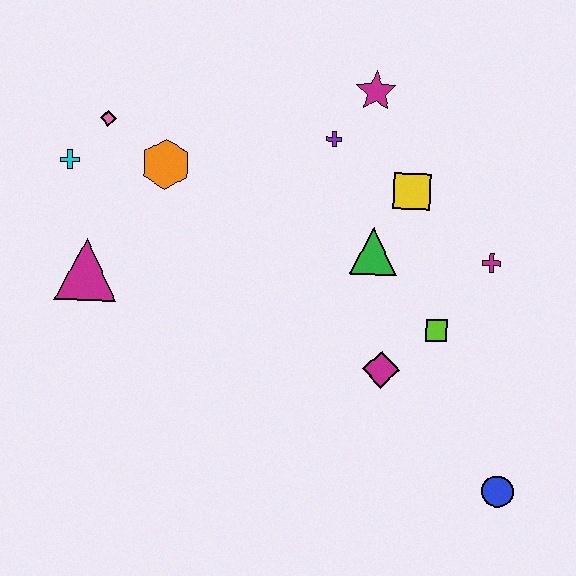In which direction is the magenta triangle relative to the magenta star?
The magenta triangle is to the left of the magenta star.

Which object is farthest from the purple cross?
The blue circle is farthest from the purple cross.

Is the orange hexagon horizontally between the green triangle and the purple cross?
No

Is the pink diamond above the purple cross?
Yes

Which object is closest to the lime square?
The magenta diamond is closest to the lime square.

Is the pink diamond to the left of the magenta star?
Yes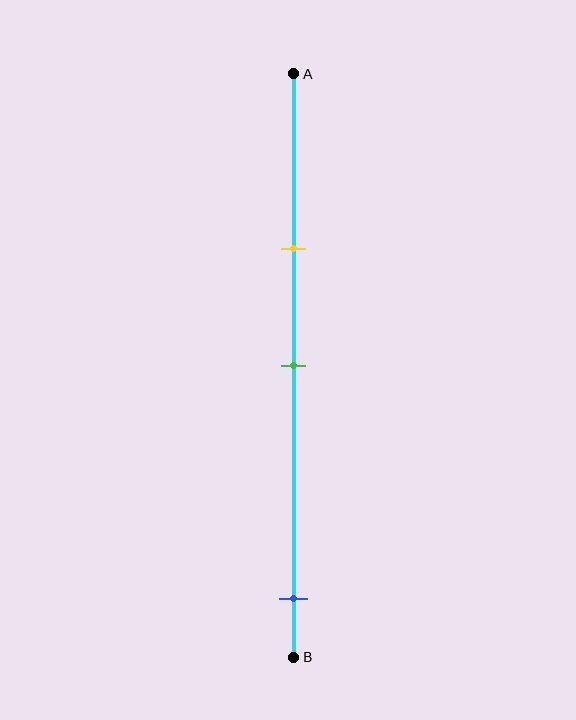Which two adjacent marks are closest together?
The yellow and green marks are the closest adjacent pair.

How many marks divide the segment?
There are 3 marks dividing the segment.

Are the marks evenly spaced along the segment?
No, the marks are not evenly spaced.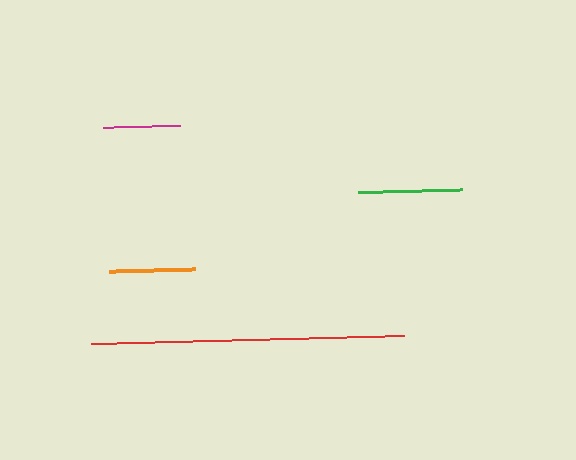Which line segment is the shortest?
The magenta line is the shortest at approximately 77 pixels.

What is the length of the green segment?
The green segment is approximately 104 pixels long.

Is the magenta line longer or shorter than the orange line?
The orange line is longer than the magenta line.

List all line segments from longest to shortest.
From longest to shortest: red, green, orange, magenta.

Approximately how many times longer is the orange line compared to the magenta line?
The orange line is approximately 1.1 times the length of the magenta line.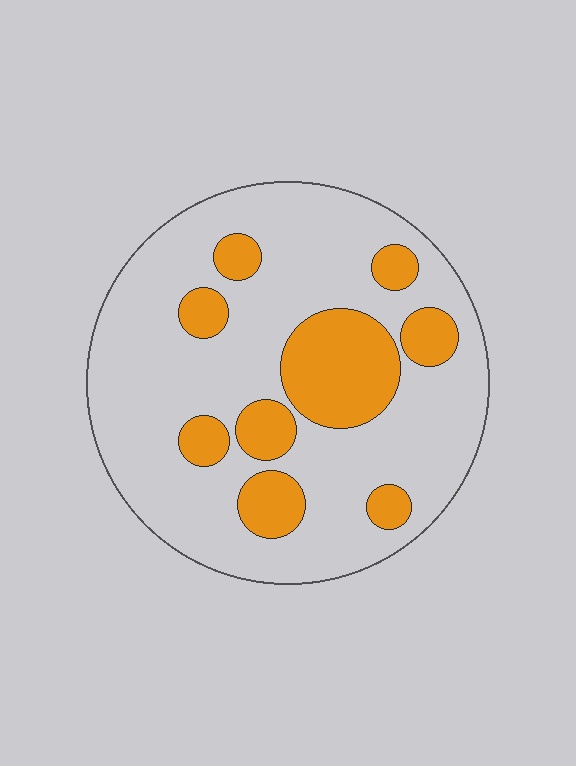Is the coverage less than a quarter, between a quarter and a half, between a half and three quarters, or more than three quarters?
Less than a quarter.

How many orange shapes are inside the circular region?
9.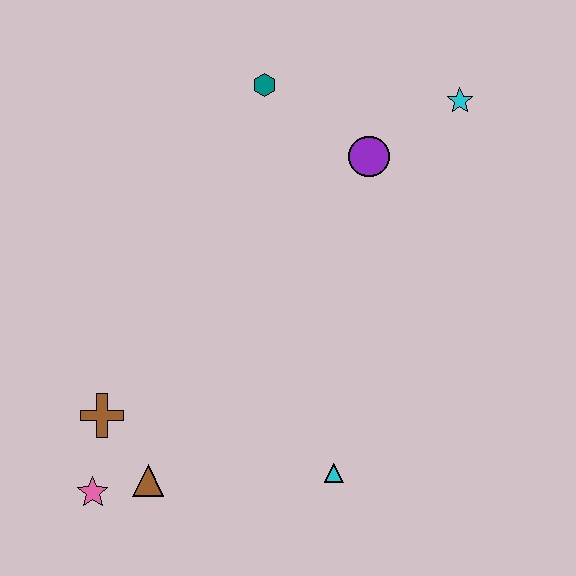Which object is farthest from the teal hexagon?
The pink star is farthest from the teal hexagon.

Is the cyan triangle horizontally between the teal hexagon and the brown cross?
No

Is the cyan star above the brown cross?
Yes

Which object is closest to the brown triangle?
The pink star is closest to the brown triangle.